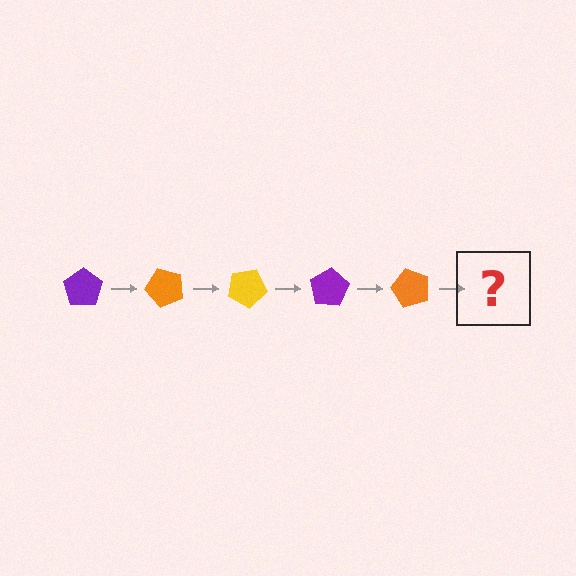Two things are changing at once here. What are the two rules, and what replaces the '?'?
The two rules are that it rotates 50 degrees each step and the color cycles through purple, orange, and yellow. The '?' should be a yellow pentagon, rotated 250 degrees from the start.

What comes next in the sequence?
The next element should be a yellow pentagon, rotated 250 degrees from the start.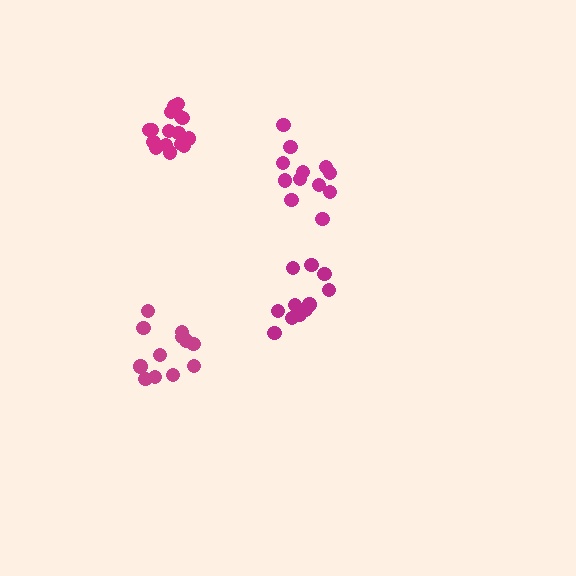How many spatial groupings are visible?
There are 4 spatial groupings.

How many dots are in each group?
Group 1: 12 dots, Group 2: 12 dots, Group 3: 12 dots, Group 4: 16 dots (52 total).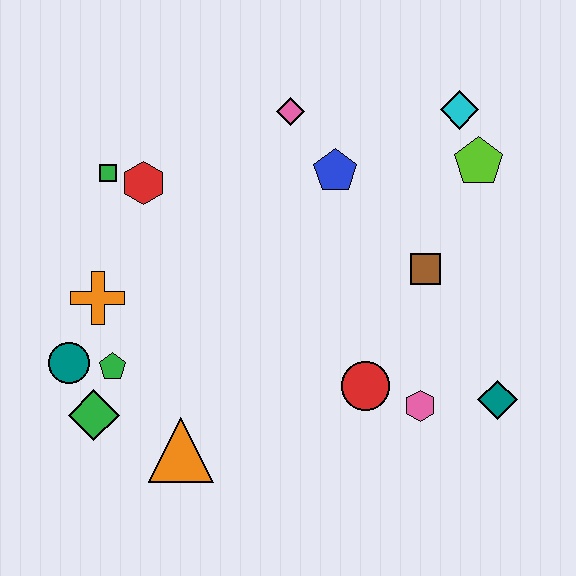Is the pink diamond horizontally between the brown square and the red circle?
No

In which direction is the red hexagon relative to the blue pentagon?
The red hexagon is to the left of the blue pentagon.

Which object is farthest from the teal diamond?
The green square is farthest from the teal diamond.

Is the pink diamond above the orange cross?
Yes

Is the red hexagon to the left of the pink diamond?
Yes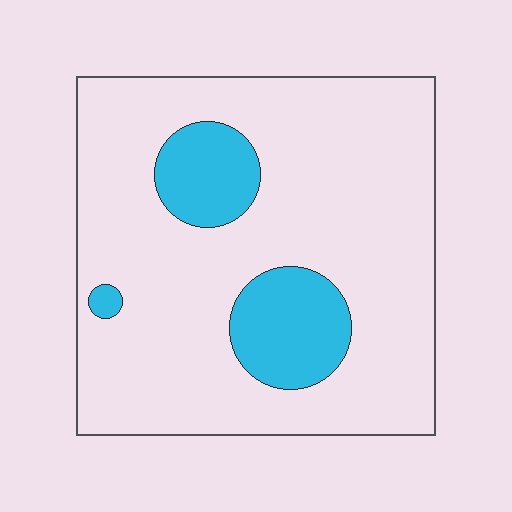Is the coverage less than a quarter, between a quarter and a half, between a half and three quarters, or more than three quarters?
Less than a quarter.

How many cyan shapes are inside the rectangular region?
3.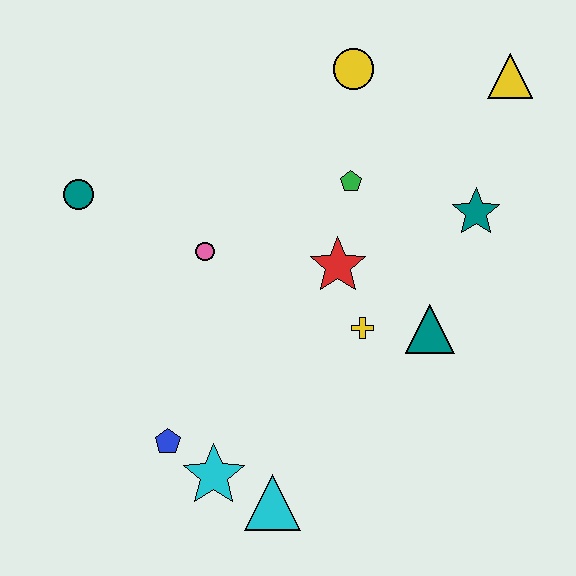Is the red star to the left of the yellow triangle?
Yes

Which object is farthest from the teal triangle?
The teal circle is farthest from the teal triangle.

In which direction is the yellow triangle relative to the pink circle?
The yellow triangle is to the right of the pink circle.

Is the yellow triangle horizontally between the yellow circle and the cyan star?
No